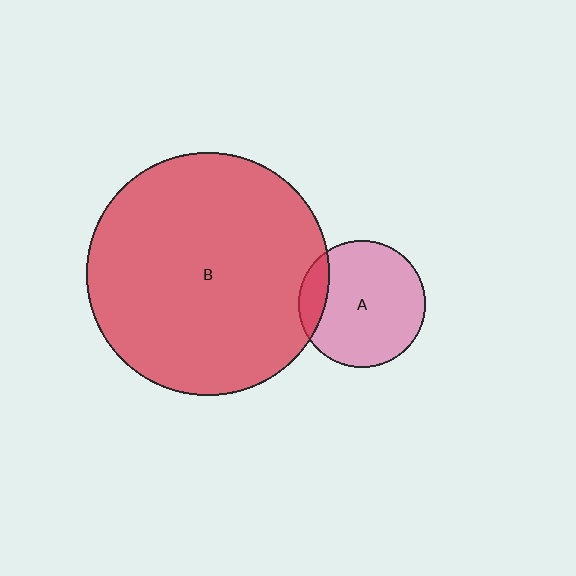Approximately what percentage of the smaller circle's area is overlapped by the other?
Approximately 15%.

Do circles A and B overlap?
Yes.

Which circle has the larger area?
Circle B (red).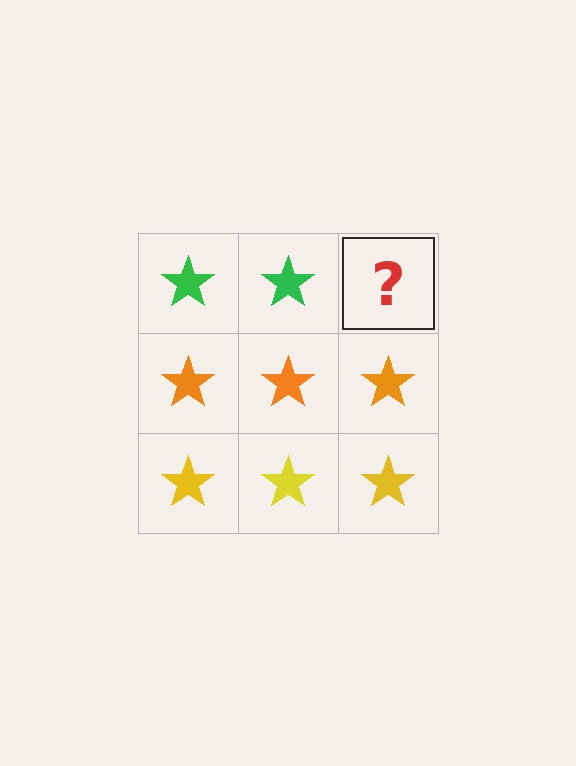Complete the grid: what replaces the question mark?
The question mark should be replaced with a green star.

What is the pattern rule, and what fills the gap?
The rule is that each row has a consistent color. The gap should be filled with a green star.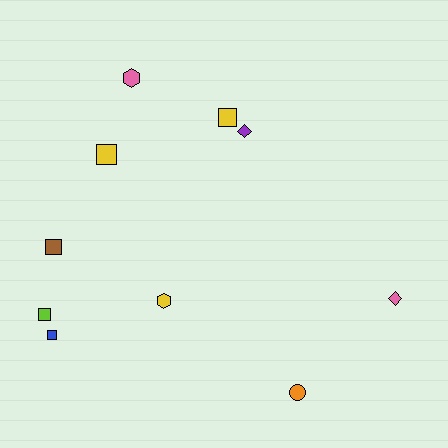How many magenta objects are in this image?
There are no magenta objects.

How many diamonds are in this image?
There are 2 diamonds.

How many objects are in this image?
There are 10 objects.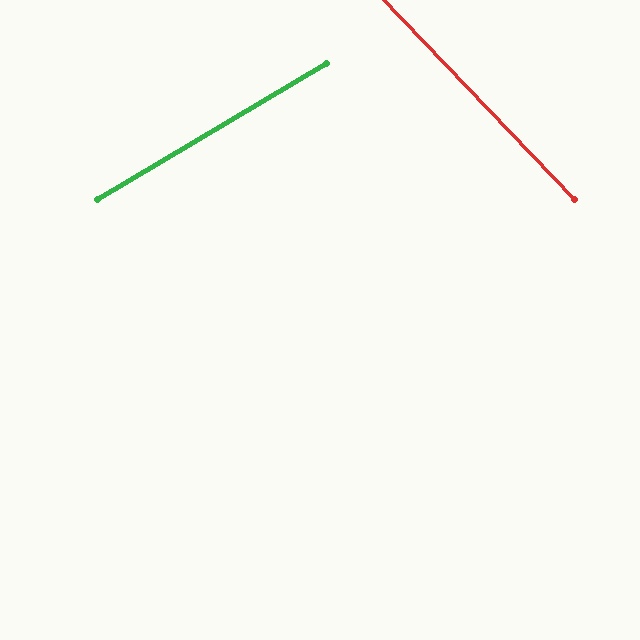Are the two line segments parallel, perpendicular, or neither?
Neither parallel nor perpendicular — they differ by about 77°.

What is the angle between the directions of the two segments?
Approximately 77 degrees.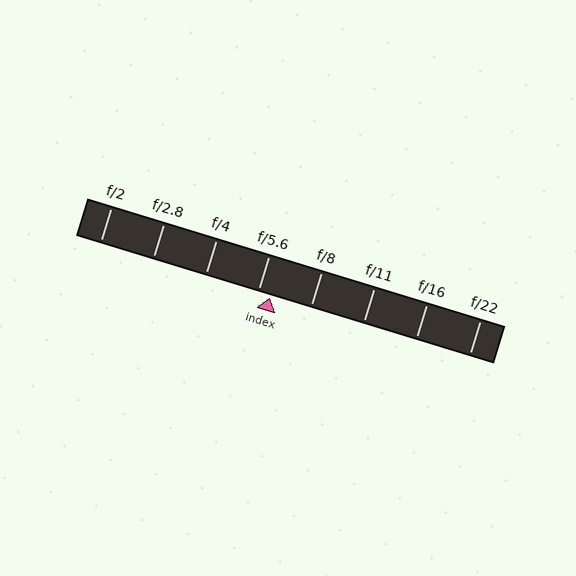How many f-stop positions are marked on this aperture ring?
There are 8 f-stop positions marked.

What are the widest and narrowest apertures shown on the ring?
The widest aperture shown is f/2 and the narrowest is f/22.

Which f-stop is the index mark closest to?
The index mark is closest to f/5.6.